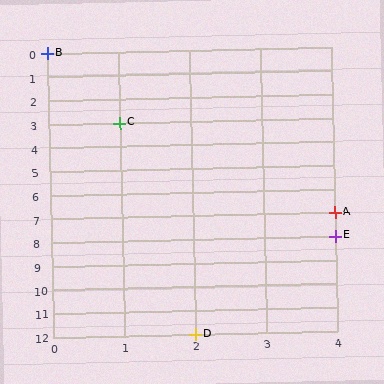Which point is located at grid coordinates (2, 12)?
Point D is at (2, 12).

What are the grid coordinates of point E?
Point E is at grid coordinates (4, 8).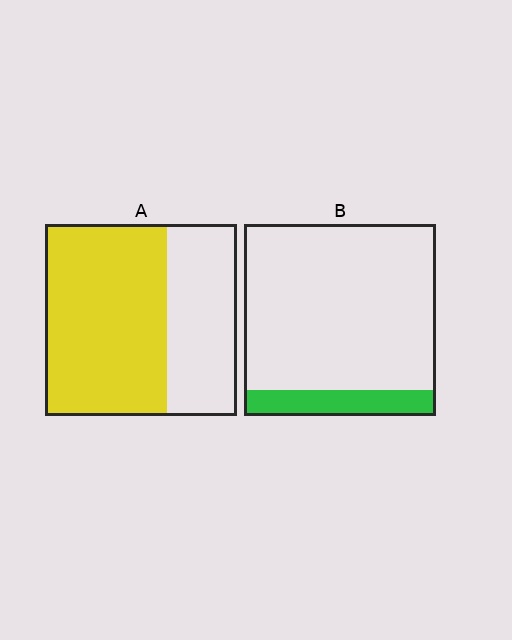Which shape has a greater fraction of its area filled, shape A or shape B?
Shape A.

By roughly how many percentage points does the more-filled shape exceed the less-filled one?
By roughly 50 percentage points (A over B).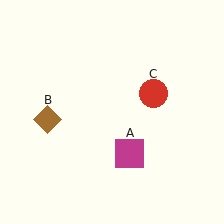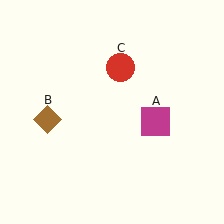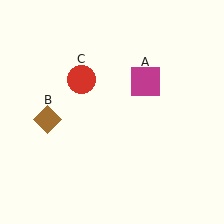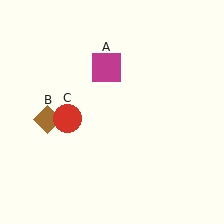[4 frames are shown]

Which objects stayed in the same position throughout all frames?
Brown diamond (object B) remained stationary.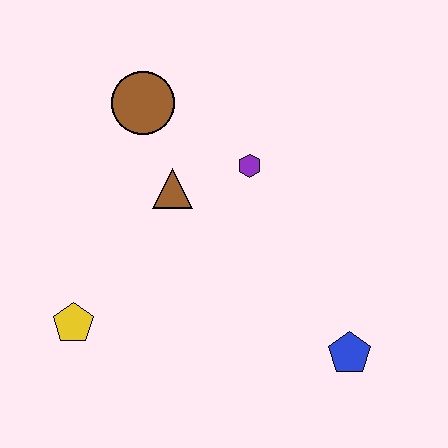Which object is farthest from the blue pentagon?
The brown circle is farthest from the blue pentagon.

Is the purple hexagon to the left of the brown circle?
No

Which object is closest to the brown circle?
The brown triangle is closest to the brown circle.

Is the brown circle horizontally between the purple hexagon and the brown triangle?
No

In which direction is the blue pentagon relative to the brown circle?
The blue pentagon is below the brown circle.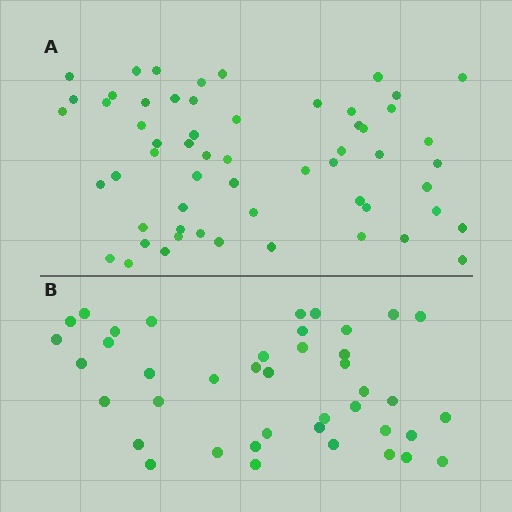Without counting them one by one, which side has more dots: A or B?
Region A (the top region) has more dots.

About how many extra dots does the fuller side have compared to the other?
Region A has approximately 15 more dots than region B.